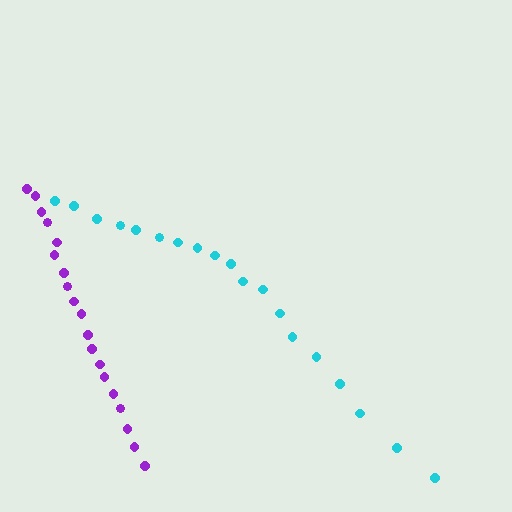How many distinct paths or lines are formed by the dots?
There are 2 distinct paths.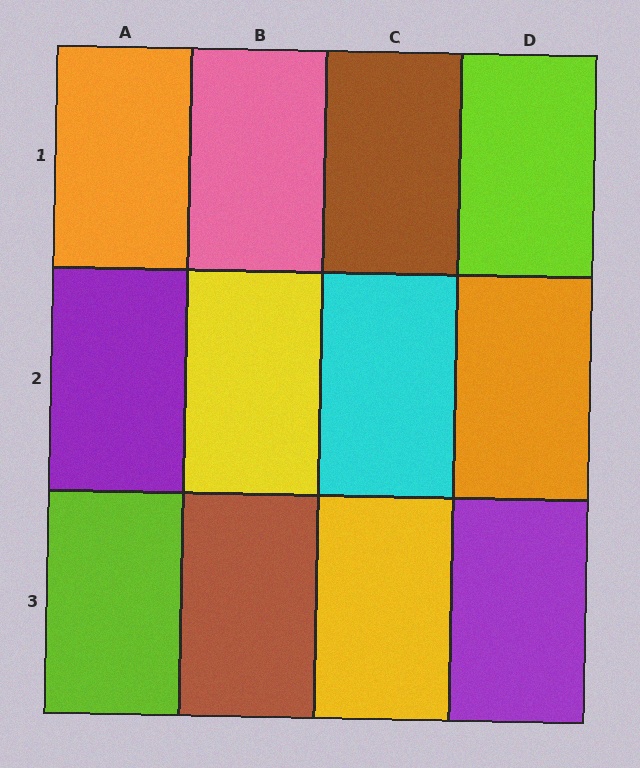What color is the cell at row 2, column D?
Orange.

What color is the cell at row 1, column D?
Lime.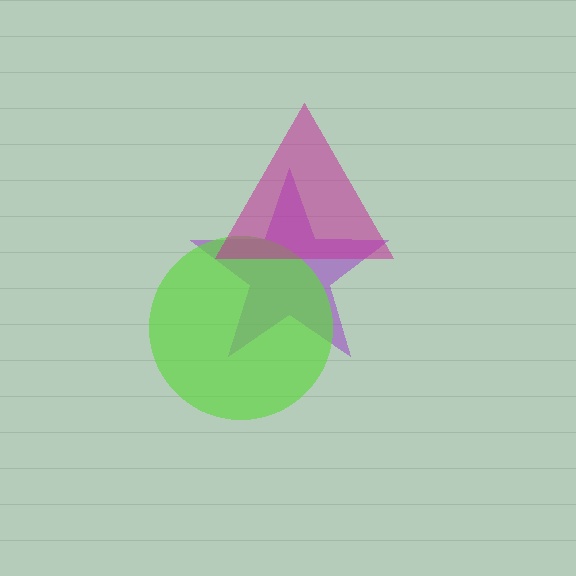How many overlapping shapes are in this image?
There are 3 overlapping shapes in the image.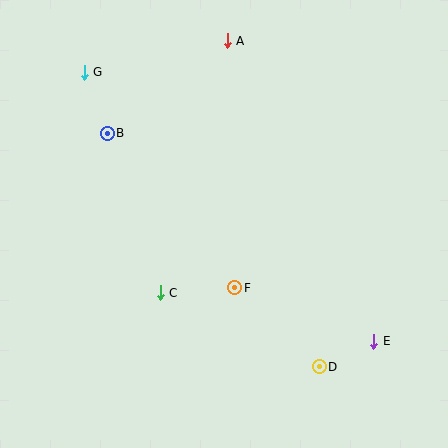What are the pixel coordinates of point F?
Point F is at (235, 288).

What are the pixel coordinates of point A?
Point A is at (227, 41).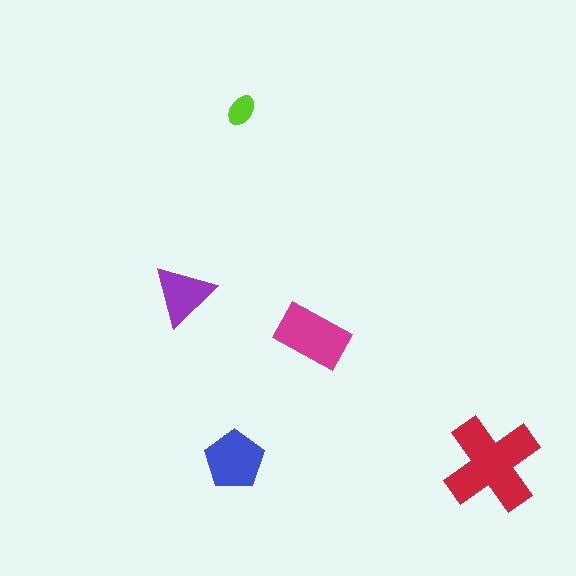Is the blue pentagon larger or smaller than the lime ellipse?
Larger.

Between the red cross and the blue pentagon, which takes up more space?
The red cross.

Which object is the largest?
The red cross.